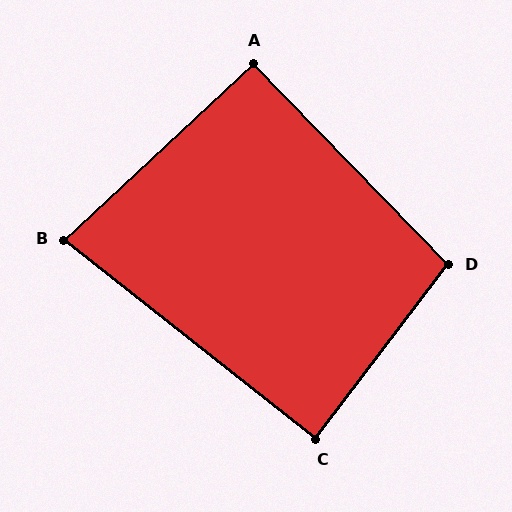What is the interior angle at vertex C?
Approximately 89 degrees (approximately right).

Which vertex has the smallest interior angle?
B, at approximately 81 degrees.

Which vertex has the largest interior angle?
D, at approximately 99 degrees.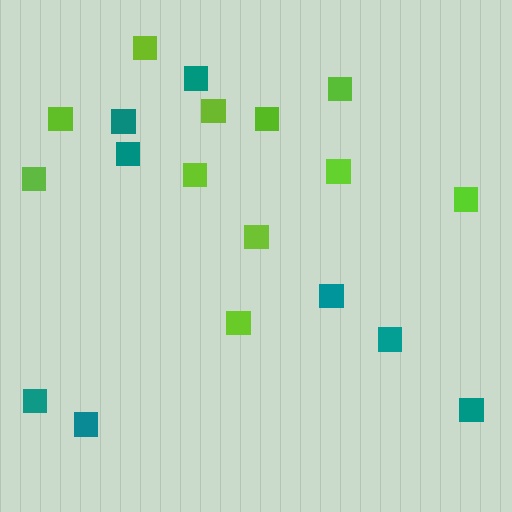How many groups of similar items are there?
There are 2 groups: one group of teal squares (8) and one group of lime squares (11).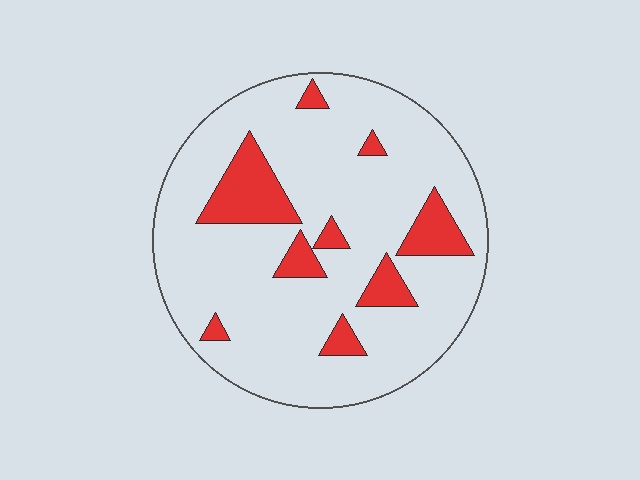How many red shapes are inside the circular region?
9.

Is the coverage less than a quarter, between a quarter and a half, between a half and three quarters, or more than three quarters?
Less than a quarter.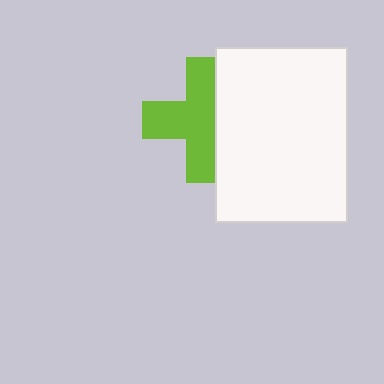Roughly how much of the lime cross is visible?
Most of it is visible (roughly 66%).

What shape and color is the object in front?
The object in front is a white rectangle.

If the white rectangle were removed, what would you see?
You would see the complete lime cross.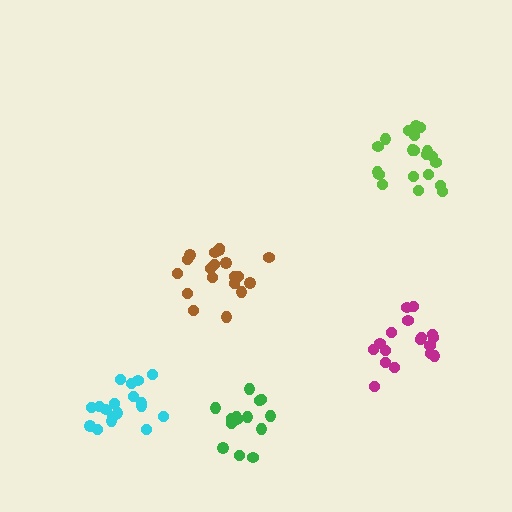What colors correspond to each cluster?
The clusters are colored: brown, green, magenta, lime, cyan.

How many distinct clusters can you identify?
There are 5 distinct clusters.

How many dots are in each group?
Group 1: 19 dots, Group 2: 14 dots, Group 3: 17 dots, Group 4: 20 dots, Group 5: 18 dots (88 total).